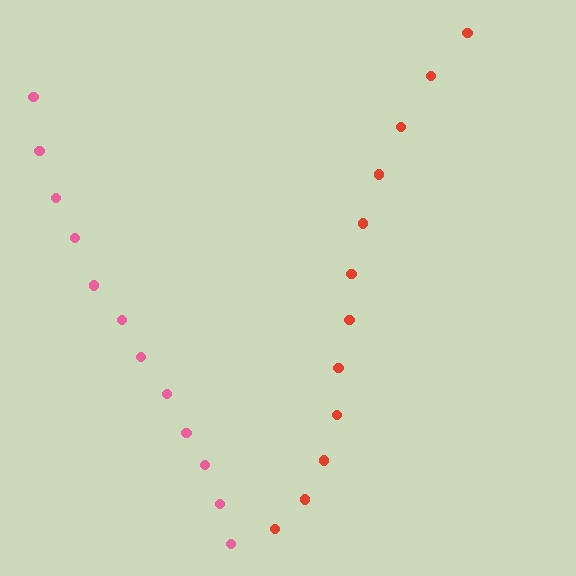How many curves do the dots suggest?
There are 2 distinct paths.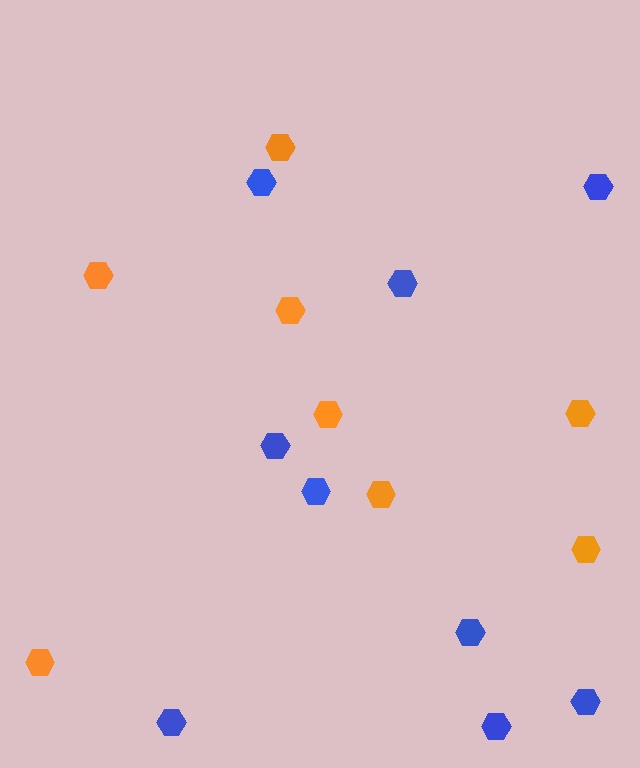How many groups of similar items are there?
There are 2 groups: one group of orange hexagons (8) and one group of blue hexagons (9).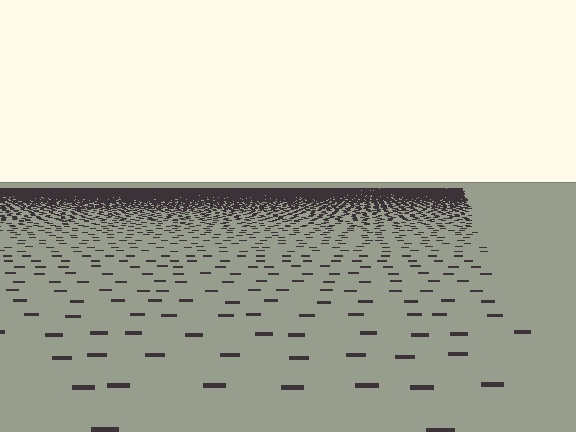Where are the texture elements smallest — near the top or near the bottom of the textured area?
Near the top.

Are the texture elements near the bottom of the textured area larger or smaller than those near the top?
Larger. Near the bottom, elements are closer to the viewer and appear at a bigger on-screen size.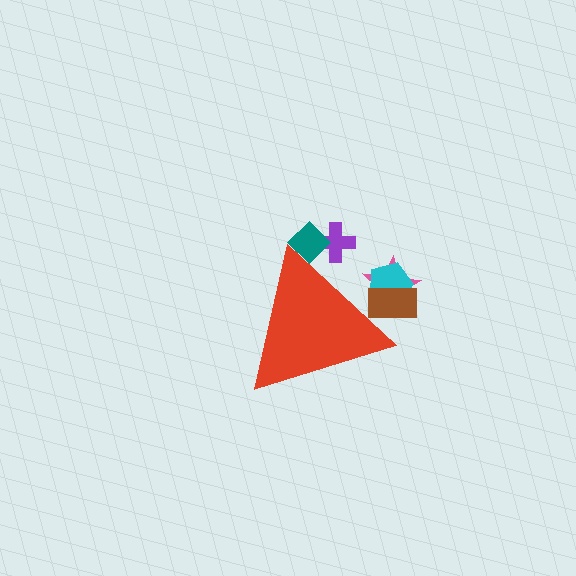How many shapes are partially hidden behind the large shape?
5 shapes are partially hidden.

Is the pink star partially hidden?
Yes, the pink star is partially hidden behind the red triangle.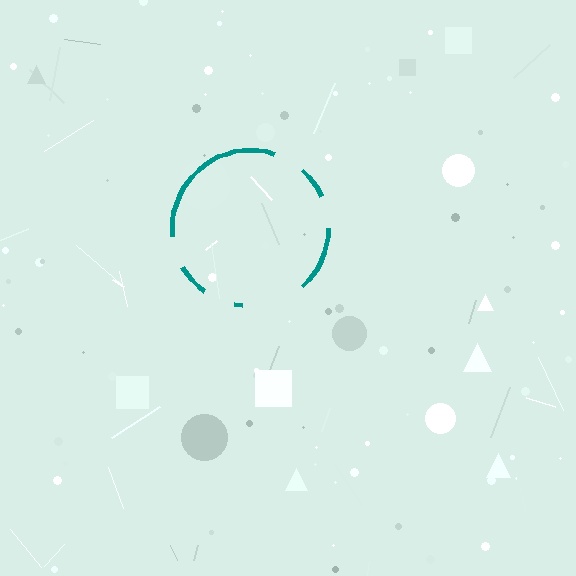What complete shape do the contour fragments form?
The contour fragments form a circle.